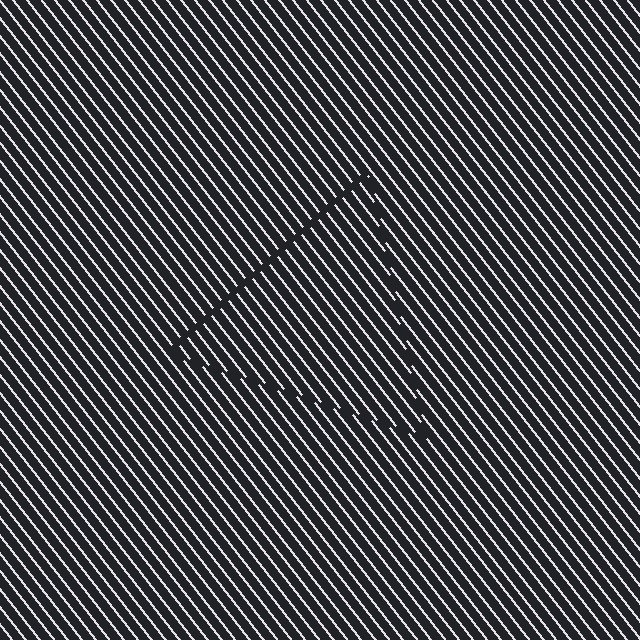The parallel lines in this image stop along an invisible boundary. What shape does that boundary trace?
An illusory triangle. The interior of the shape contains the same grating, shifted by half a period — the contour is defined by the phase discontinuity where line-ends from the inner and outer gratings abut.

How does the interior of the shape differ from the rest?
The interior of the shape contains the same grating, shifted by half a period — the contour is defined by the phase discontinuity where line-ends from the inner and outer gratings abut.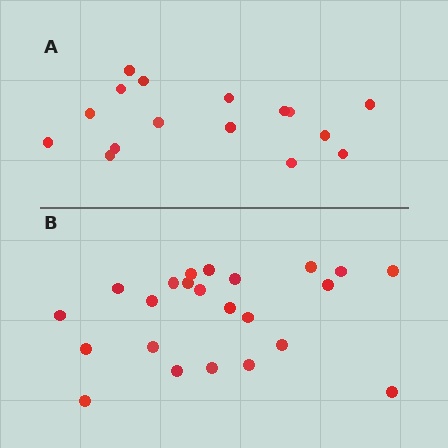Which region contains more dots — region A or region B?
Region B (the bottom region) has more dots.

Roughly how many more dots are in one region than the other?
Region B has roughly 8 or so more dots than region A.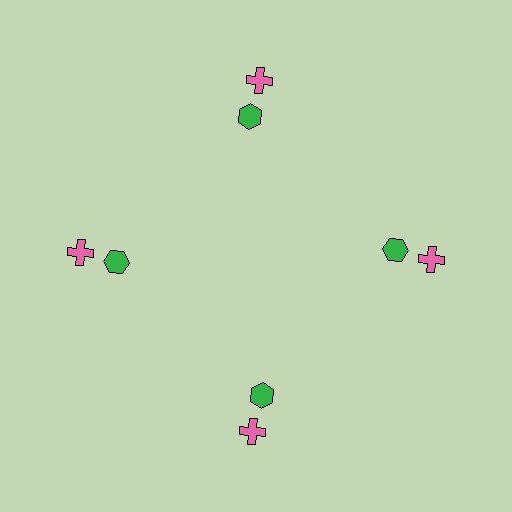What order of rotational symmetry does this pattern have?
This pattern has 4-fold rotational symmetry.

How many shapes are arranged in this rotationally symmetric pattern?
There are 8 shapes, arranged in 4 groups of 2.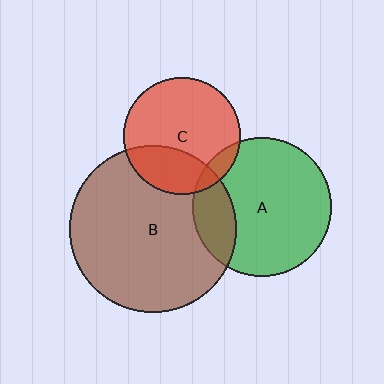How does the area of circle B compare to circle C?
Approximately 2.0 times.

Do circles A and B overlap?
Yes.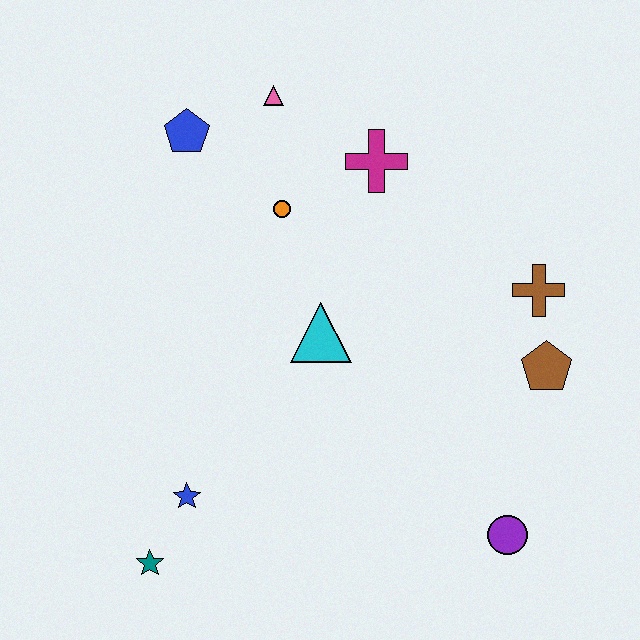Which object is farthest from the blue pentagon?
The purple circle is farthest from the blue pentagon.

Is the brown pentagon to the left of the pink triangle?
No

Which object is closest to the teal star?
The blue star is closest to the teal star.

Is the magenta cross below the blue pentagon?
Yes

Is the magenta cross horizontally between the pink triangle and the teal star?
No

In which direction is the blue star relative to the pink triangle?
The blue star is below the pink triangle.